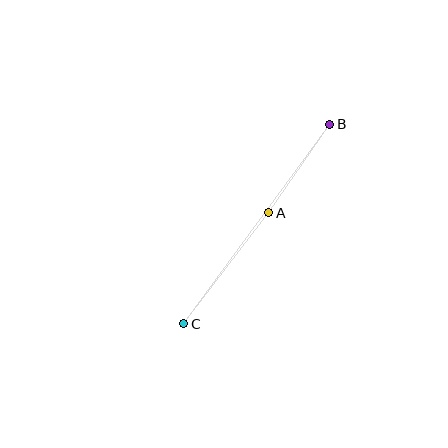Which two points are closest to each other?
Points A and B are closest to each other.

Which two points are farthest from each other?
Points B and C are farthest from each other.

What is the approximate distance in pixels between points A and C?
The distance between A and C is approximately 140 pixels.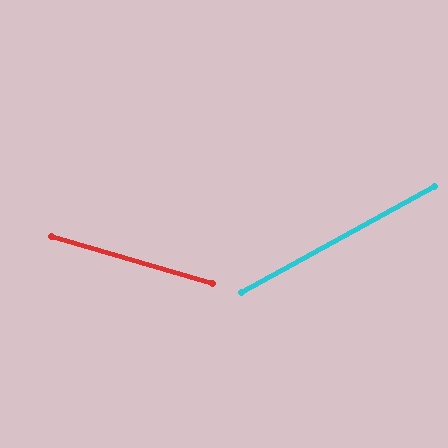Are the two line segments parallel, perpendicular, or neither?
Neither parallel nor perpendicular — they differ by about 45°.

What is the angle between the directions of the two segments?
Approximately 45 degrees.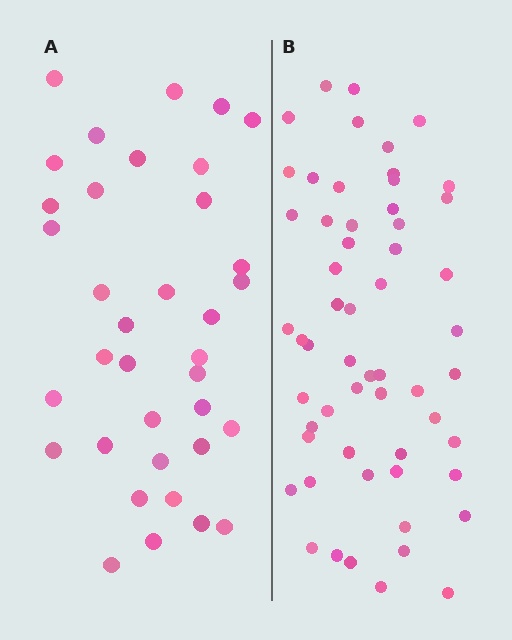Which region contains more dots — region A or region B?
Region B (the right region) has more dots.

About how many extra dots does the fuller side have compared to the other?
Region B has approximately 20 more dots than region A.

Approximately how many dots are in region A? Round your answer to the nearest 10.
About 40 dots. (The exact count is 36, which rounds to 40.)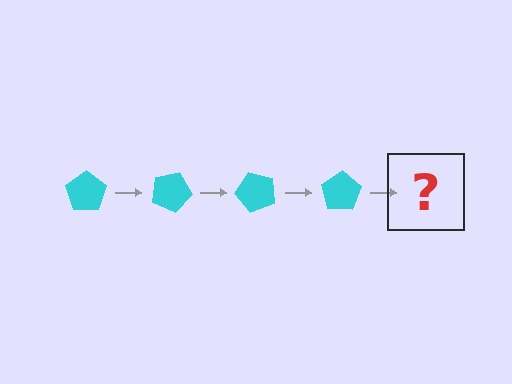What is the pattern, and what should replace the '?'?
The pattern is that the pentagon rotates 25 degrees each step. The '?' should be a cyan pentagon rotated 100 degrees.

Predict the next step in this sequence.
The next step is a cyan pentagon rotated 100 degrees.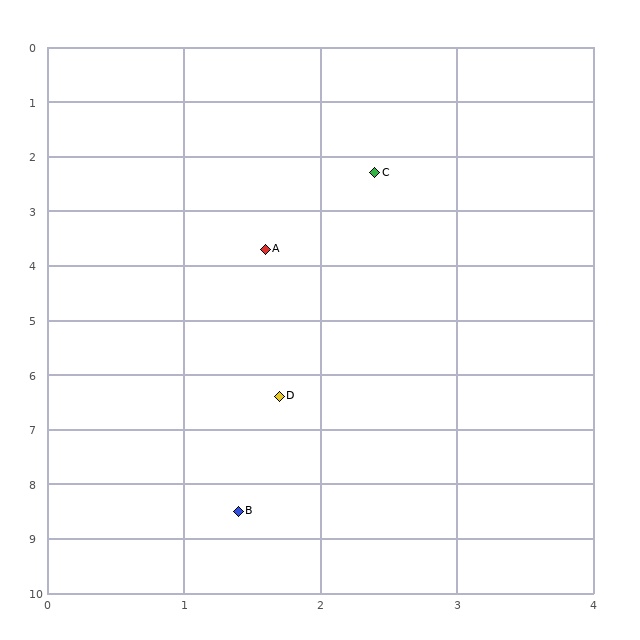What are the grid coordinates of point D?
Point D is at approximately (1.7, 6.4).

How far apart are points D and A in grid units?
Points D and A are about 2.7 grid units apart.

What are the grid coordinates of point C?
Point C is at approximately (2.4, 2.3).